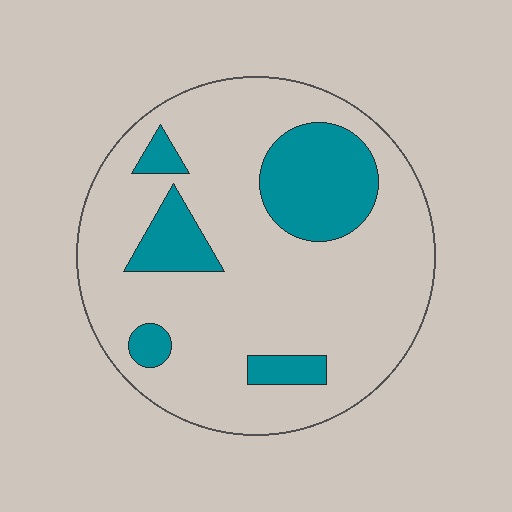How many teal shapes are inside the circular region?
5.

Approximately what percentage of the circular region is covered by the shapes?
Approximately 20%.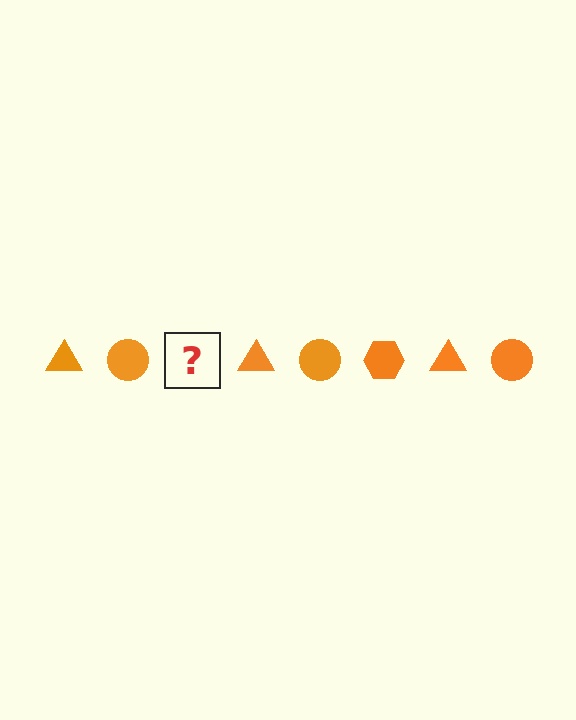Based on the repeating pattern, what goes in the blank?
The blank should be an orange hexagon.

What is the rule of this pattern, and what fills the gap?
The rule is that the pattern cycles through triangle, circle, hexagon shapes in orange. The gap should be filled with an orange hexagon.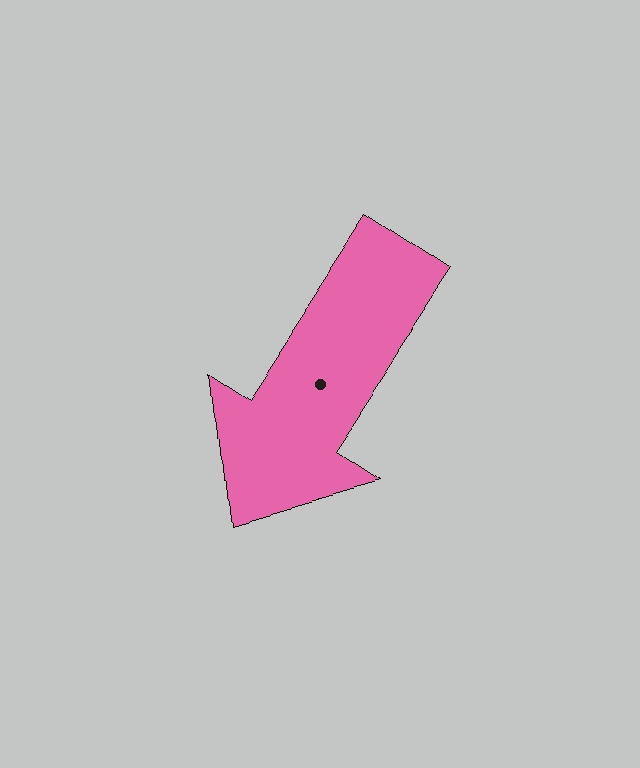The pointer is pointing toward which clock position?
Roughly 7 o'clock.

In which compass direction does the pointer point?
Southwest.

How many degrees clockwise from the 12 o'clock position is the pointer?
Approximately 214 degrees.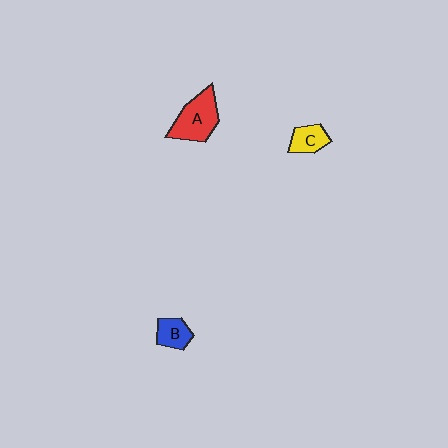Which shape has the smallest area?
Shape B (blue).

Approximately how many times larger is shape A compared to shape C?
Approximately 1.9 times.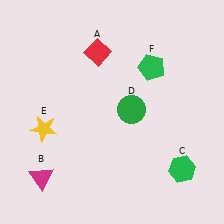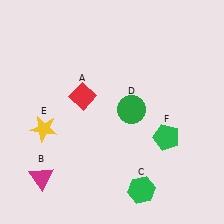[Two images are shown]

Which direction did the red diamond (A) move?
The red diamond (A) moved down.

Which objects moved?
The objects that moved are: the red diamond (A), the green hexagon (C), the green pentagon (F).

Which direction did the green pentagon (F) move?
The green pentagon (F) moved down.